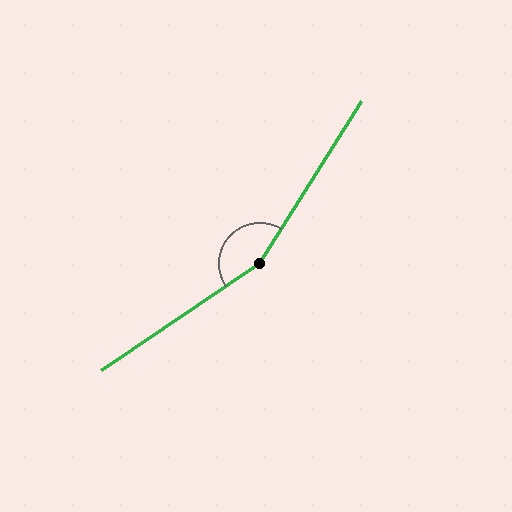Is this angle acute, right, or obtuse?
It is obtuse.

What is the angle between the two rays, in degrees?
Approximately 156 degrees.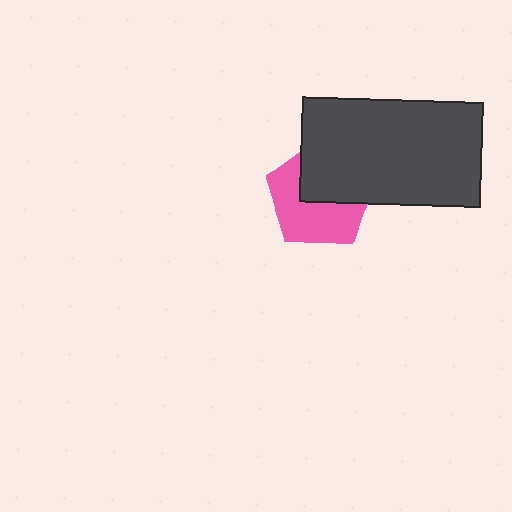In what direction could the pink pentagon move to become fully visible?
The pink pentagon could move toward the lower-left. That would shift it out from behind the dark gray rectangle entirely.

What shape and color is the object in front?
The object in front is a dark gray rectangle.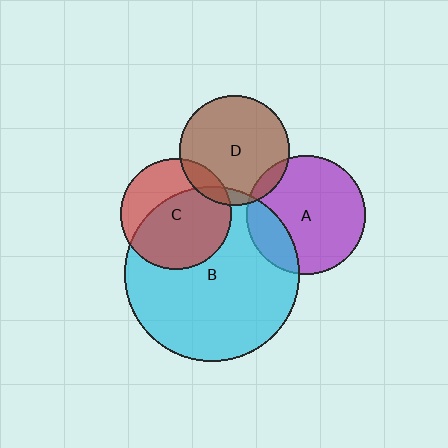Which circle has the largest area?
Circle B (cyan).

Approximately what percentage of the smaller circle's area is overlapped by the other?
Approximately 65%.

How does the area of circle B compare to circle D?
Approximately 2.5 times.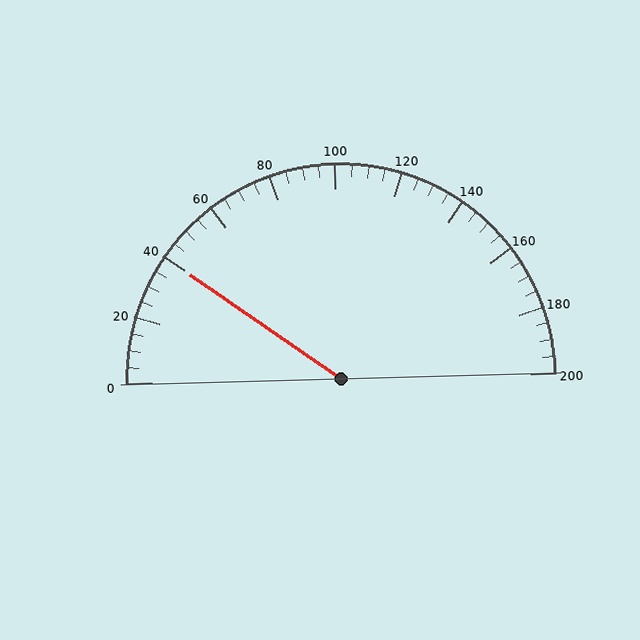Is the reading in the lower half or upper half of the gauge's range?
The reading is in the lower half of the range (0 to 200).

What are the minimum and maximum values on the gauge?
The gauge ranges from 0 to 200.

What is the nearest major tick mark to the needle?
The nearest major tick mark is 40.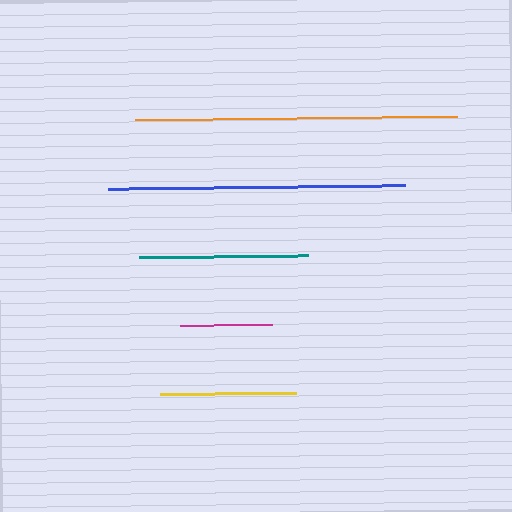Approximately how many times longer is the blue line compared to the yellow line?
The blue line is approximately 2.2 times the length of the yellow line.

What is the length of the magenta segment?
The magenta segment is approximately 92 pixels long.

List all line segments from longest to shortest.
From longest to shortest: orange, blue, teal, yellow, magenta.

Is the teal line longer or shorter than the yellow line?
The teal line is longer than the yellow line.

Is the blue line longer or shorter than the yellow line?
The blue line is longer than the yellow line.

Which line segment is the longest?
The orange line is the longest at approximately 321 pixels.